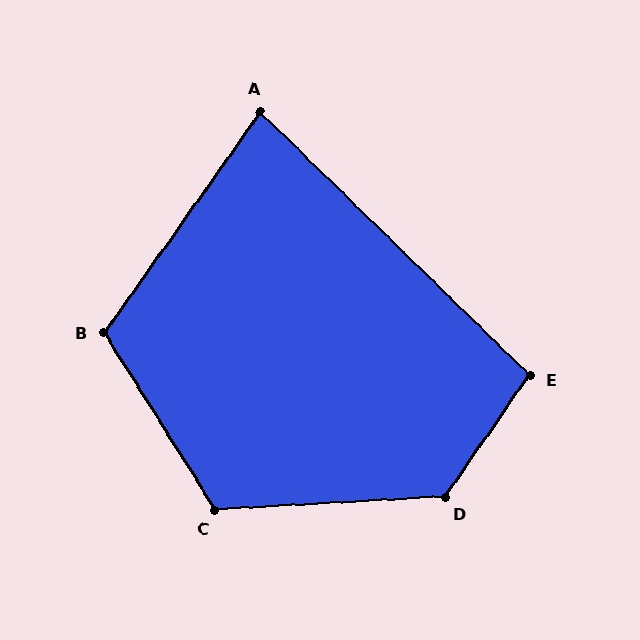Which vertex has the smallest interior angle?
A, at approximately 81 degrees.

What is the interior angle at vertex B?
Approximately 113 degrees (obtuse).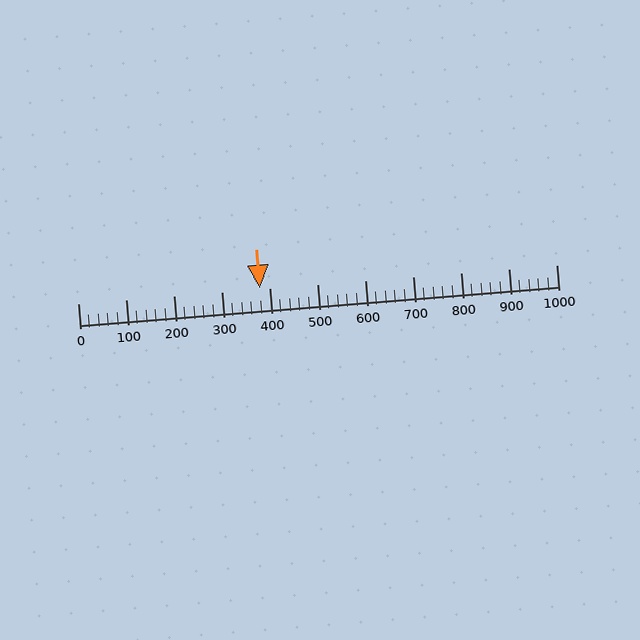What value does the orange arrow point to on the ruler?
The orange arrow points to approximately 380.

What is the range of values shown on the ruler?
The ruler shows values from 0 to 1000.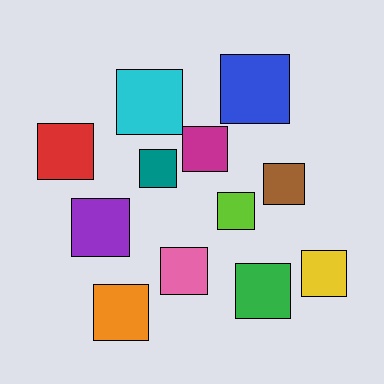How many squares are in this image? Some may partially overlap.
There are 12 squares.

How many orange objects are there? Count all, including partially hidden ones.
There is 1 orange object.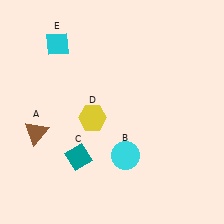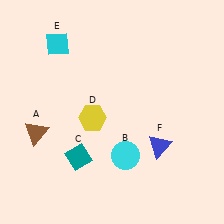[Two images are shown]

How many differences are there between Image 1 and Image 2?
There is 1 difference between the two images.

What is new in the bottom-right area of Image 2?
A blue triangle (F) was added in the bottom-right area of Image 2.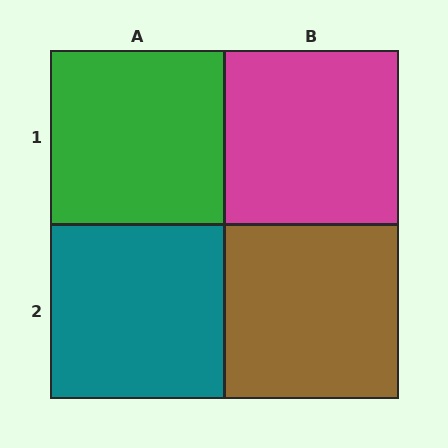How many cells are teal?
1 cell is teal.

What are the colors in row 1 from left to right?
Green, magenta.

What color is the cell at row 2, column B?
Brown.